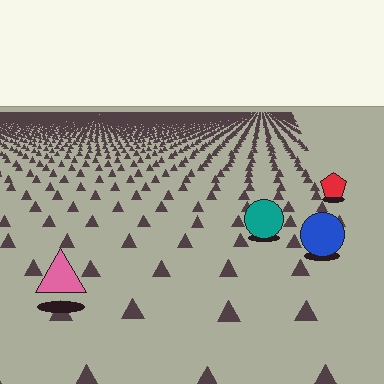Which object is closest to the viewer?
The pink triangle is closest. The texture marks near it are larger and more spread out.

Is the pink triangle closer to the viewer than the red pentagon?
Yes. The pink triangle is closer — you can tell from the texture gradient: the ground texture is coarser near it.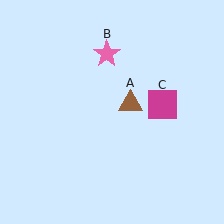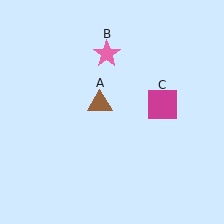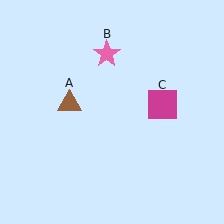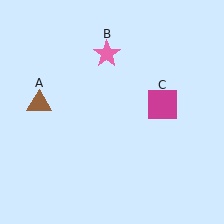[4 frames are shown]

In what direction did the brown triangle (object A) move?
The brown triangle (object A) moved left.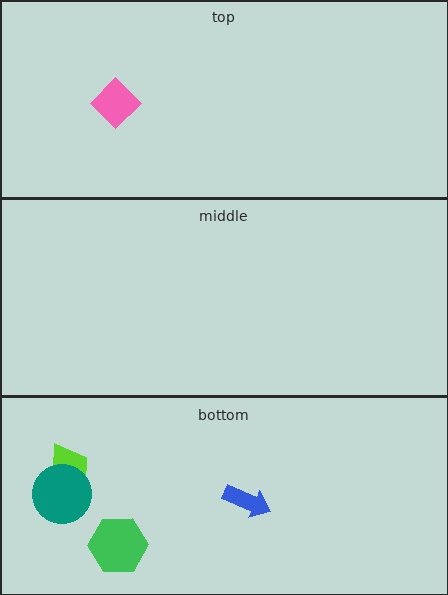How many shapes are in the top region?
1.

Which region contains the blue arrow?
The bottom region.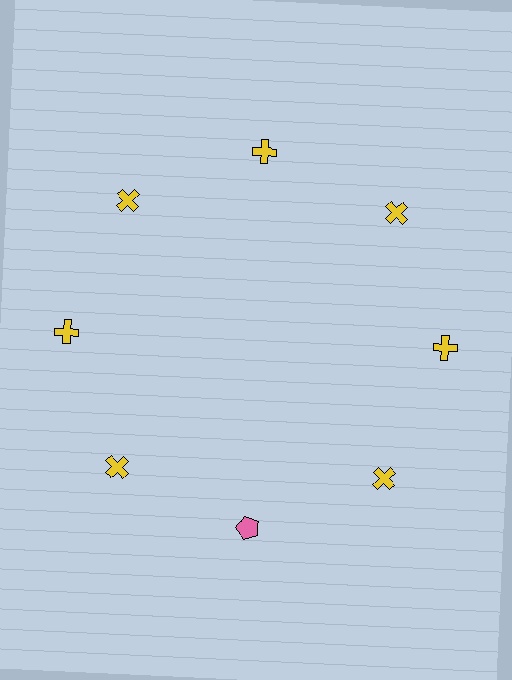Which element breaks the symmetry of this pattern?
The pink pentagon at roughly the 6 o'clock position breaks the symmetry. All other shapes are yellow crosses.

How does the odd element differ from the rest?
It differs in both color (pink instead of yellow) and shape (pentagon instead of cross).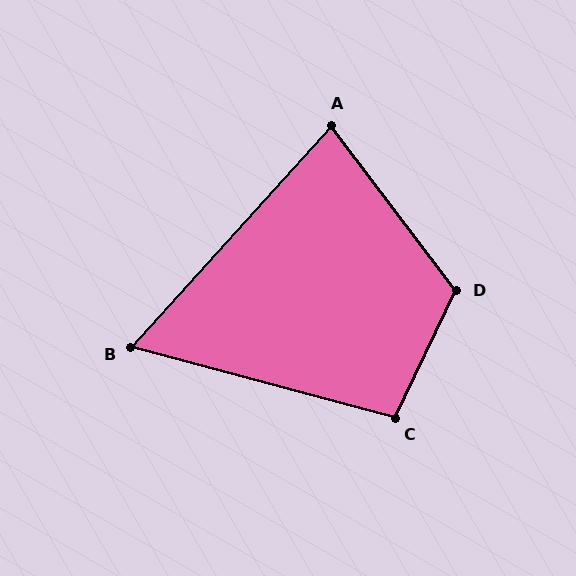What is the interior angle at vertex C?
Approximately 101 degrees (obtuse).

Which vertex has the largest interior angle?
D, at approximately 117 degrees.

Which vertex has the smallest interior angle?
B, at approximately 63 degrees.